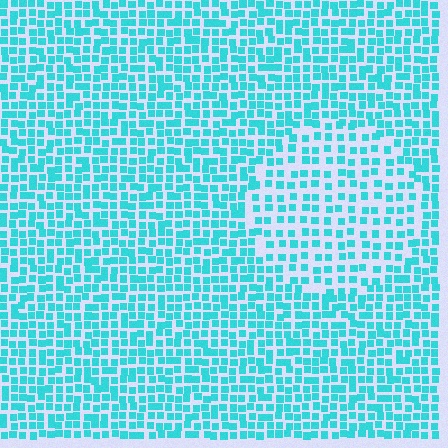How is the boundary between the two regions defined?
The boundary is defined by a change in element density (approximately 1.7x ratio). All elements are the same color, size, and shape.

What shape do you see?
I see a circle.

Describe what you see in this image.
The image contains small cyan elements arranged at two different densities. A circle-shaped region is visible where the elements are less densely packed than the surrounding area.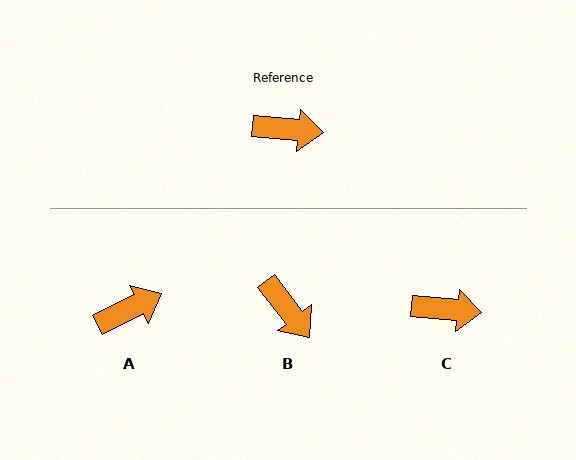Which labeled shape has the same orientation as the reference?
C.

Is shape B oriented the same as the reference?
No, it is off by about 46 degrees.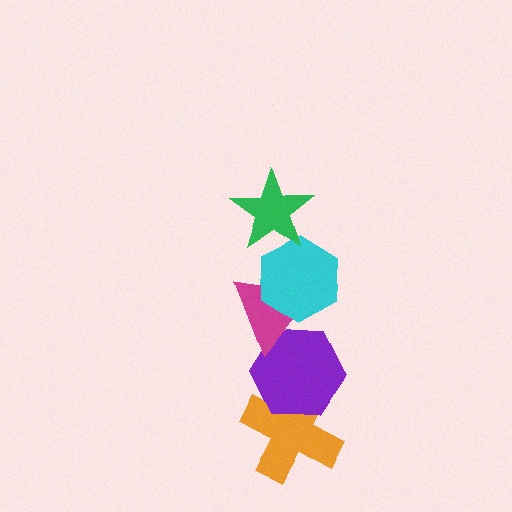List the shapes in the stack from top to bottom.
From top to bottom: the green star, the cyan hexagon, the magenta triangle, the purple hexagon, the orange cross.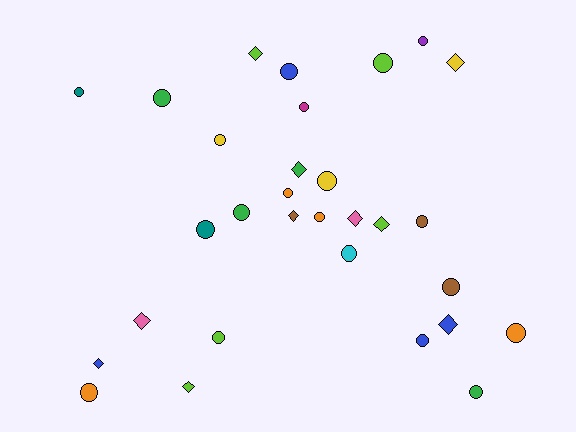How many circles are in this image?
There are 20 circles.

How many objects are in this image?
There are 30 objects.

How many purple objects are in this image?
There is 1 purple object.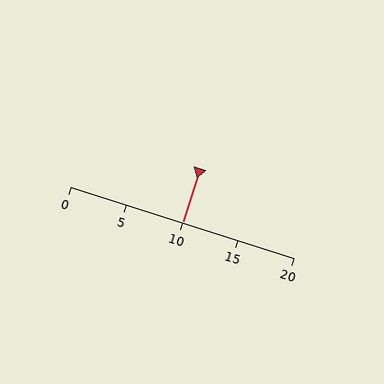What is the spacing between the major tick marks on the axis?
The major ticks are spaced 5 apart.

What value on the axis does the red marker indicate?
The marker indicates approximately 10.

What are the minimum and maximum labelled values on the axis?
The axis runs from 0 to 20.